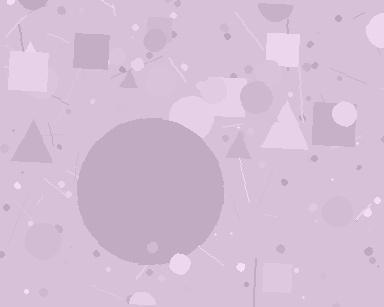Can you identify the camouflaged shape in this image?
The camouflaged shape is a circle.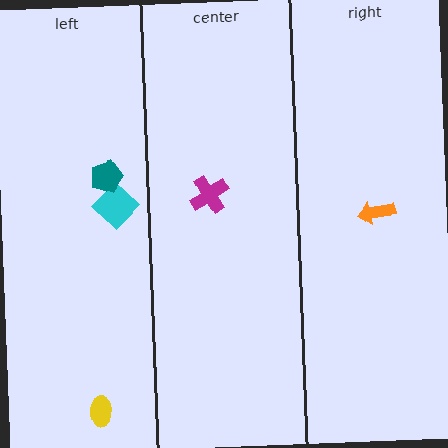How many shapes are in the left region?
3.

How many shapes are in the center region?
1.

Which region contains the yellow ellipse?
The left region.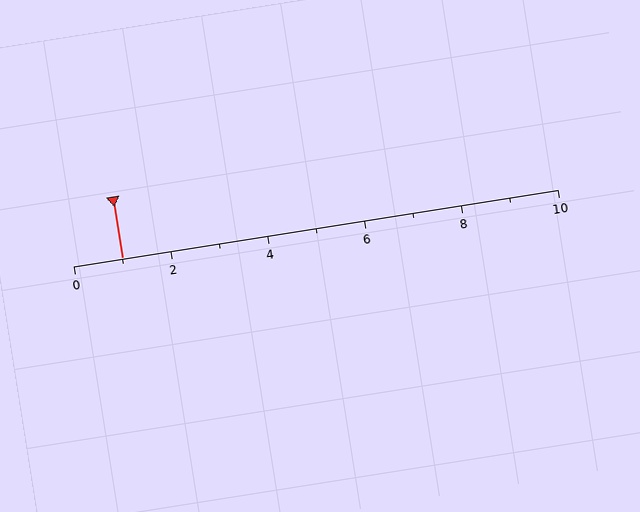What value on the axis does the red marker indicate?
The marker indicates approximately 1.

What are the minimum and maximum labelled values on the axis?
The axis runs from 0 to 10.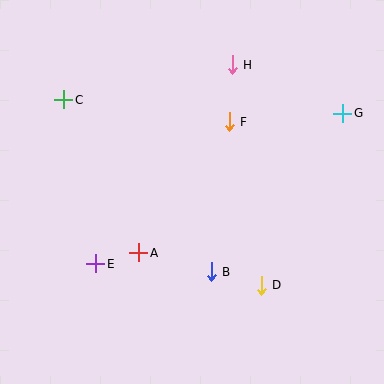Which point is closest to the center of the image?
Point F at (229, 122) is closest to the center.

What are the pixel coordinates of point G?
Point G is at (343, 113).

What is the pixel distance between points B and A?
The distance between B and A is 75 pixels.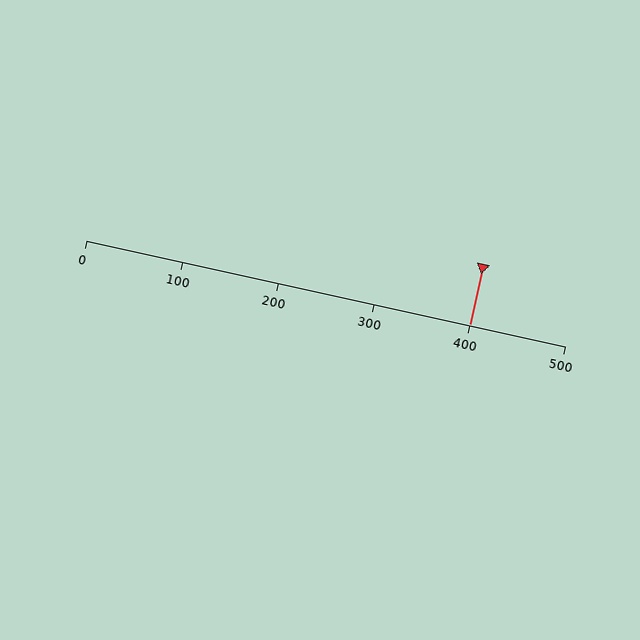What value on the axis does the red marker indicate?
The marker indicates approximately 400.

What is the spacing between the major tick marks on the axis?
The major ticks are spaced 100 apart.